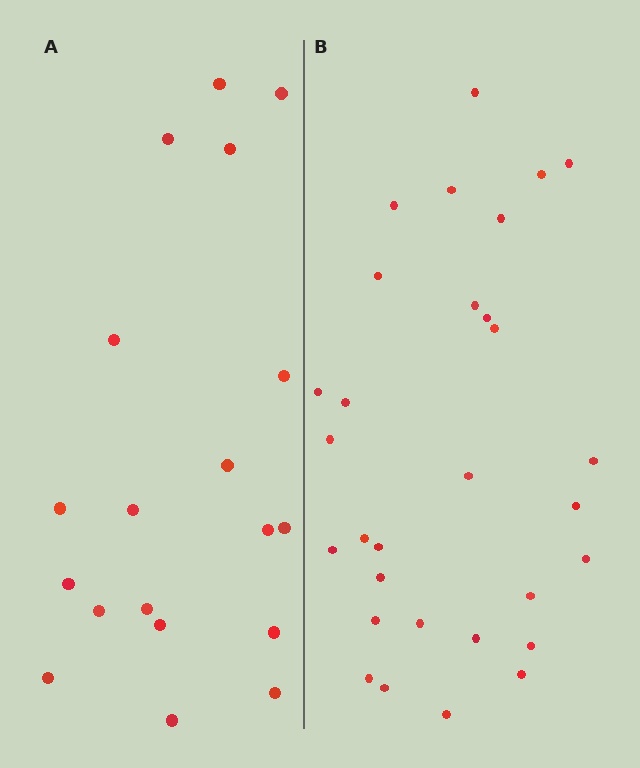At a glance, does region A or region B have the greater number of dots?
Region B (the right region) has more dots.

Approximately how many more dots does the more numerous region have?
Region B has roughly 12 or so more dots than region A.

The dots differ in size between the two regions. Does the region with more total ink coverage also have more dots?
No. Region A has more total ink coverage because its dots are larger, but region B actually contains more individual dots. Total area can be misleading — the number of items is what matters here.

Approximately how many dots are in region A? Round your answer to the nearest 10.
About 20 dots. (The exact count is 19, which rounds to 20.)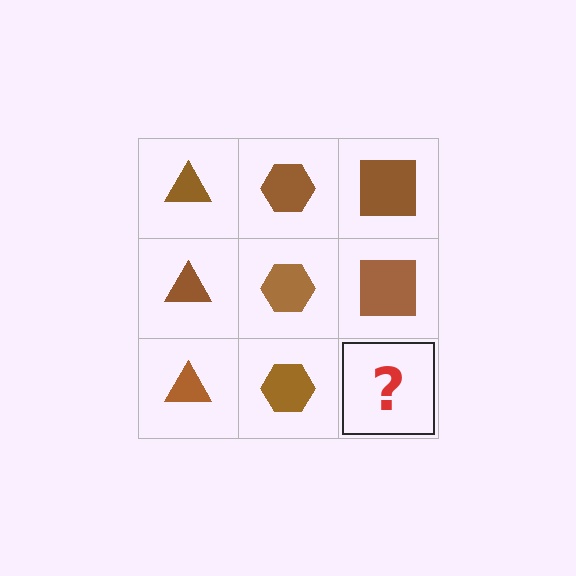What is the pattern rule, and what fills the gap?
The rule is that each column has a consistent shape. The gap should be filled with a brown square.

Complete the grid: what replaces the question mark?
The question mark should be replaced with a brown square.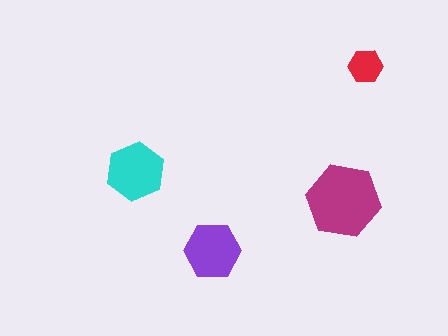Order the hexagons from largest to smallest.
the magenta one, the cyan one, the purple one, the red one.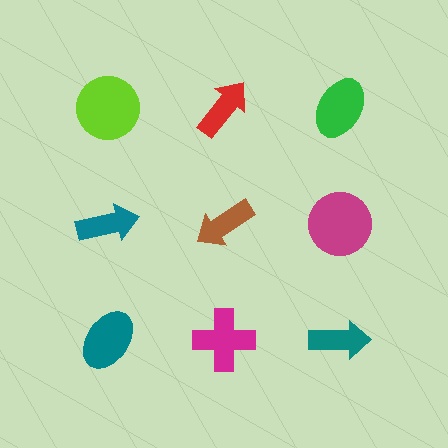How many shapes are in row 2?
3 shapes.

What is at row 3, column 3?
A teal arrow.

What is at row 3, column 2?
A magenta cross.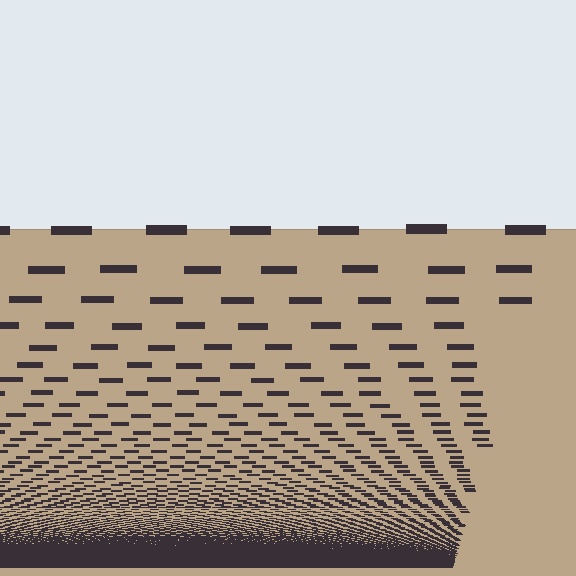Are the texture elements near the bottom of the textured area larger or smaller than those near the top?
Smaller. The gradient is inverted — elements near the bottom are smaller and denser.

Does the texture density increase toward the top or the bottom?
Density increases toward the bottom.